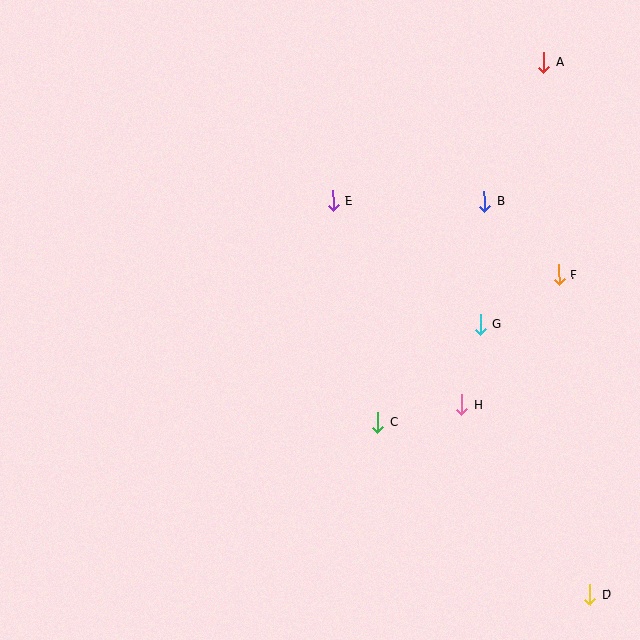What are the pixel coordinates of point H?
Point H is at (462, 405).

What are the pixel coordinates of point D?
Point D is at (590, 595).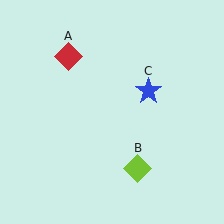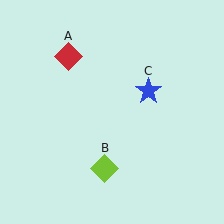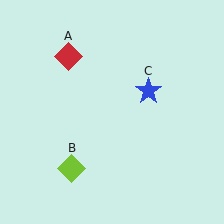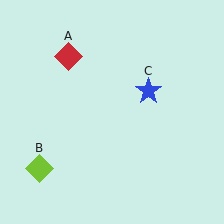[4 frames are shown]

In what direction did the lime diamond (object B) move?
The lime diamond (object B) moved left.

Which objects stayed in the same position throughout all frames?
Red diamond (object A) and blue star (object C) remained stationary.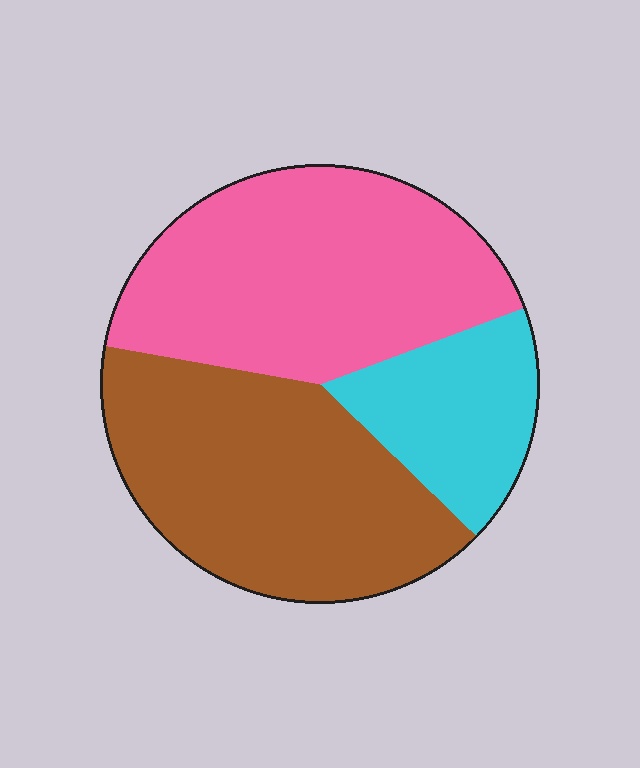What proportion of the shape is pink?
Pink covers 42% of the shape.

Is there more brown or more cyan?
Brown.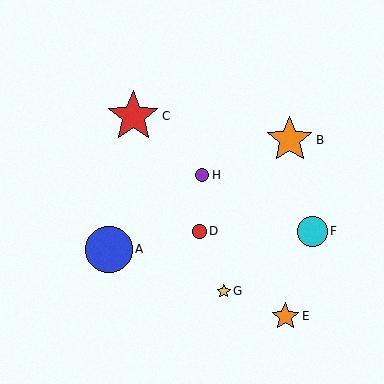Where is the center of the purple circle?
The center of the purple circle is at (202, 175).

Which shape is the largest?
The red star (labeled C) is the largest.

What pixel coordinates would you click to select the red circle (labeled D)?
Click at (199, 231) to select the red circle D.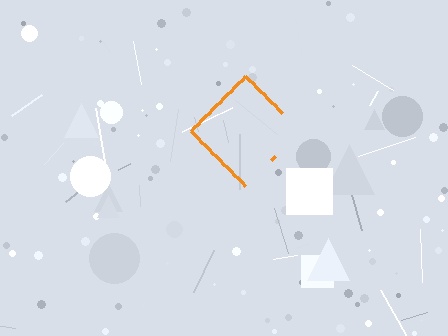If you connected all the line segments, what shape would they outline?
They would outline a diamond.